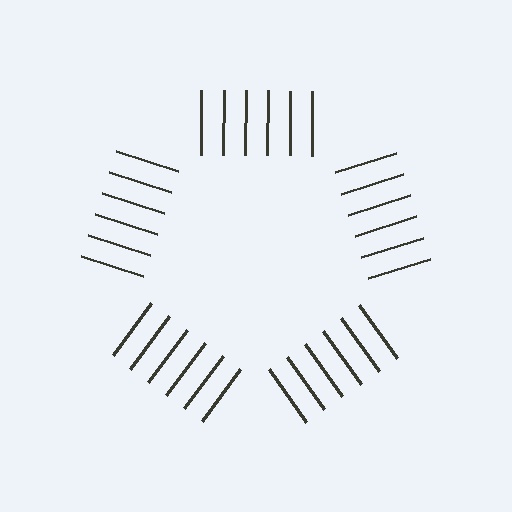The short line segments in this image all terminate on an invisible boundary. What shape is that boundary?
An illusory pentagon — the line segments terminate on its edges but no continuous stroke is drawn.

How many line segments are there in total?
30 — 6 along each of the 5 edges.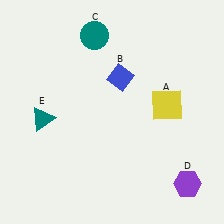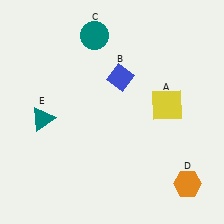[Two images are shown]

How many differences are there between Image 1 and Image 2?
There is 1 difference between the two images.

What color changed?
The hexagon (D) changed from purple in Image 1 to orange in Image 2.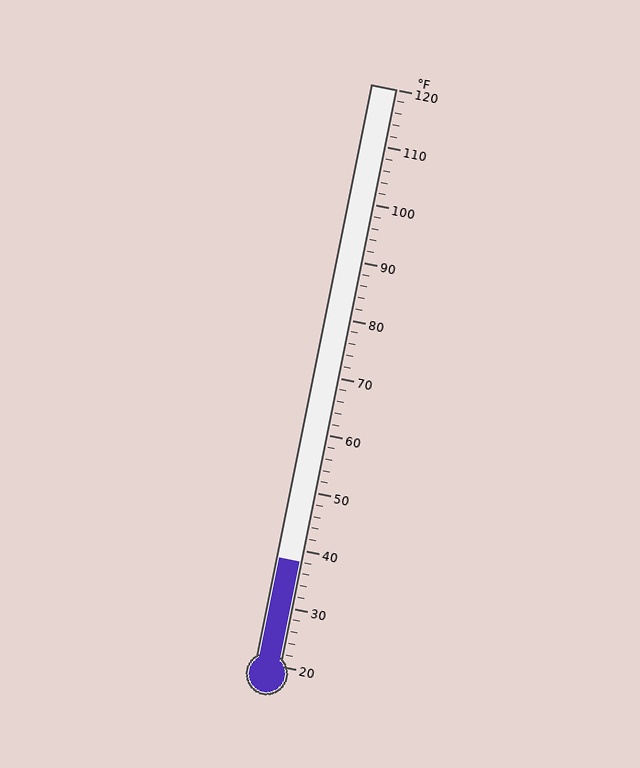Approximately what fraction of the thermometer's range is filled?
The thermometer is filled to approximately 20% of its range.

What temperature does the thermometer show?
The thermometer shows approximately 38°F.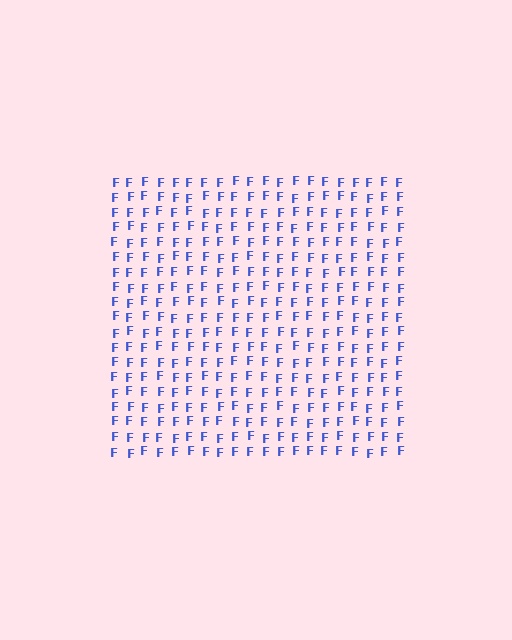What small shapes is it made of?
It is made of small letter F's.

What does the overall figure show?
The overall figure shows a square.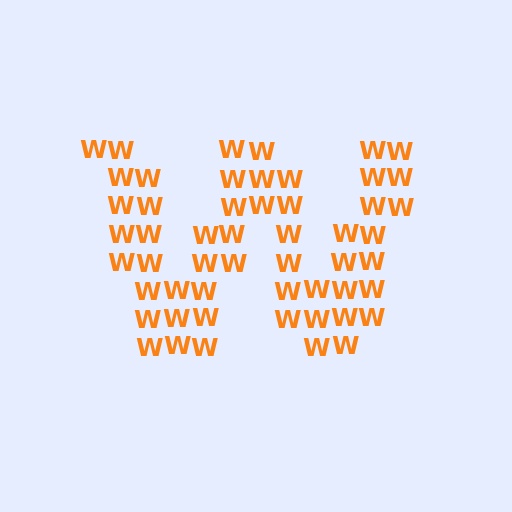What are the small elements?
The small elements are letter W's.